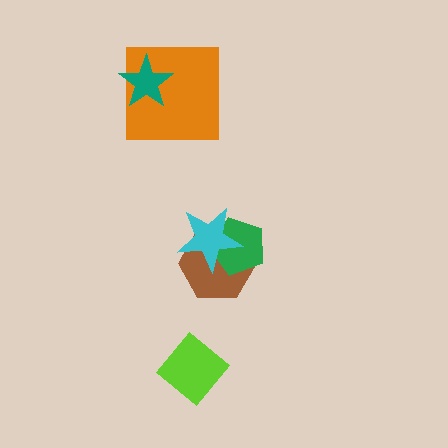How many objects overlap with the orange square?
1 object overlaps with the orange square.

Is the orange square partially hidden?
Yes, it is partially covered by another shape.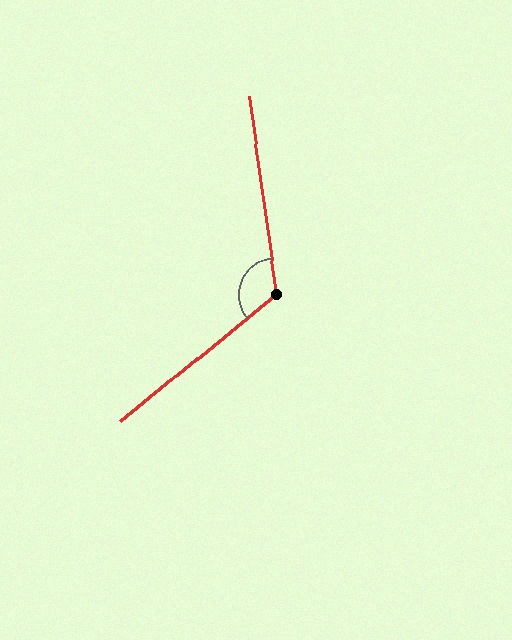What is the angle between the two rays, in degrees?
Approximately 121 degrees.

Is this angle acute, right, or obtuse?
It is obtuse.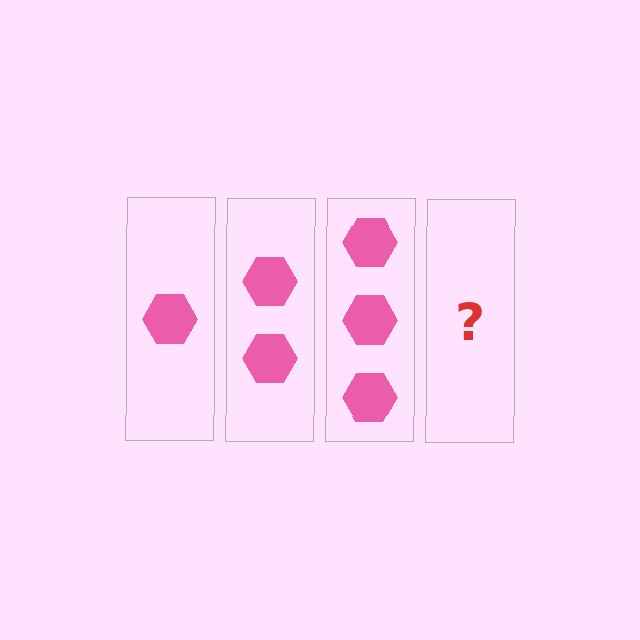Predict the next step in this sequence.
The next step is 4 hexagons.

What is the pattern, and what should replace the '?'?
The pattern is that each step adds one more hexagon. The '?' should be 4 hexagons.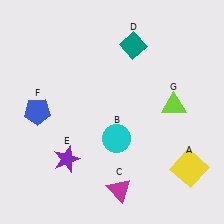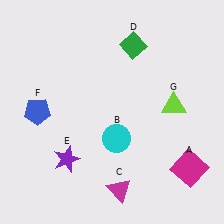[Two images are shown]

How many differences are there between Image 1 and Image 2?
There are 2 differences between the two images.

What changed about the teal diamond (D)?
In Image 1, D is teal. In Image 2, it changed to green.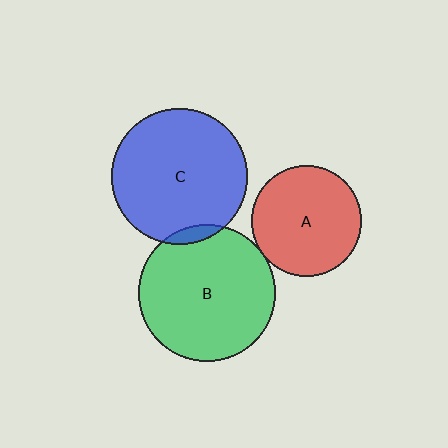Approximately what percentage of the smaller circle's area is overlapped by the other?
Approximately 5%.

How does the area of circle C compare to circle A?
Approximately 1.5 times.